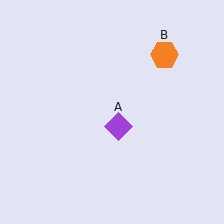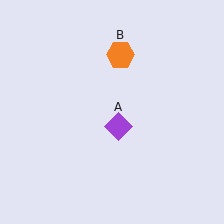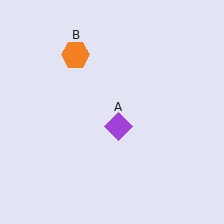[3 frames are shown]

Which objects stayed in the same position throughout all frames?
Purple diamond (object A) remained stationary.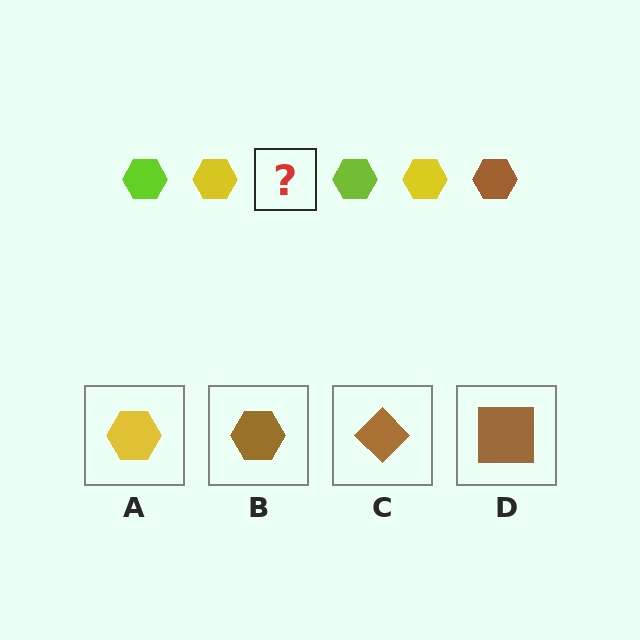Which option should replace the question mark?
Option B.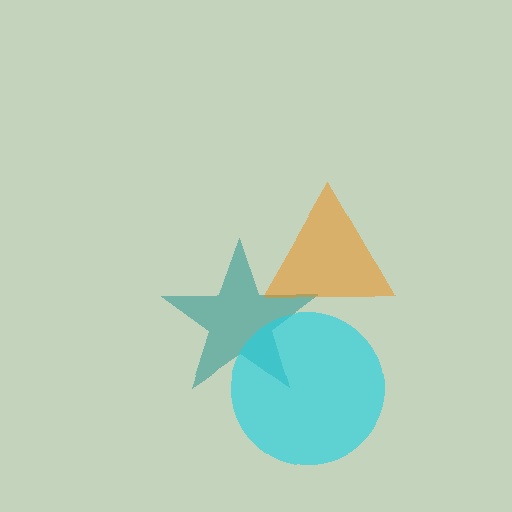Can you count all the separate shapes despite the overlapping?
Yes, there are 3 separate shapes.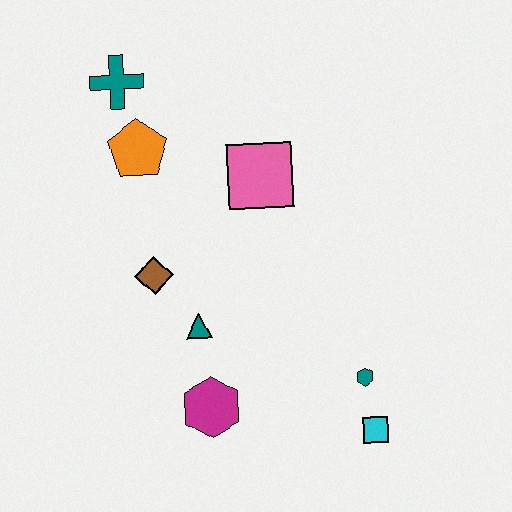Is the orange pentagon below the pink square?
No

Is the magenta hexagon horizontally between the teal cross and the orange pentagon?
No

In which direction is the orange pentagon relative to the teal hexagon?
The orange pentagon is above the teal hexagon.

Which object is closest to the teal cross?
The orange pentagon is closest to the teal cross.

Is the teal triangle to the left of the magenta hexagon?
Yes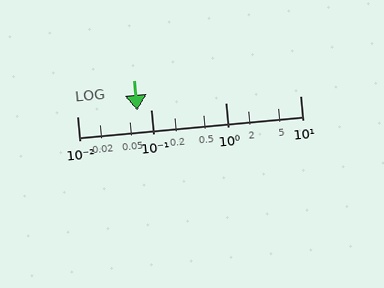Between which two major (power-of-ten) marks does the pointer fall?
The pointer is between 0.01 and 0.1.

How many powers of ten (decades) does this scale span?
The scale spans 3 decades, from 0.01 to 10.